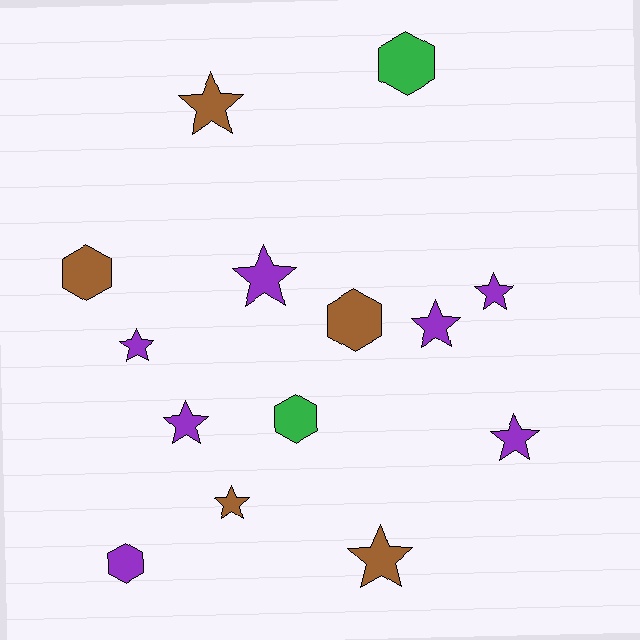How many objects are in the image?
There are 14 objects.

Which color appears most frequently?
Purple, with 7 objects.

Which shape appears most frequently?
Star, with 9 objects.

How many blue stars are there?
There are no blue stars.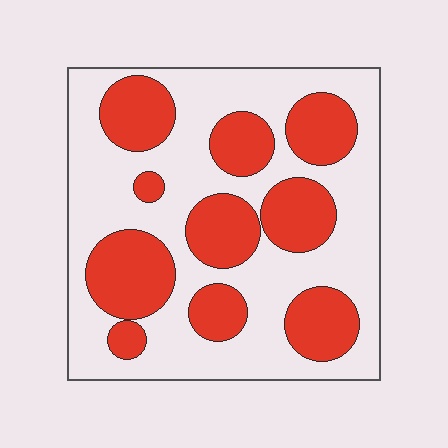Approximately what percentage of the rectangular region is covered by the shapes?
Approximately 40%.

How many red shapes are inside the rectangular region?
10.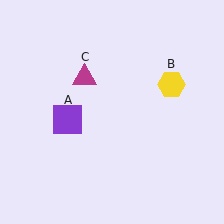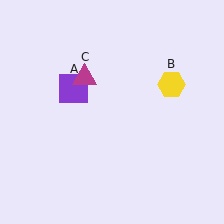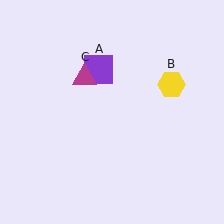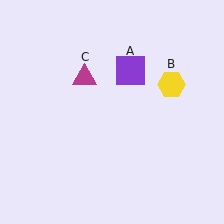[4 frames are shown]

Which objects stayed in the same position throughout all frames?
Yellow hexagon (object B) and magenta triangle (object C) remained stationary.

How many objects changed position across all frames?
1 object changed position: purple square (object A).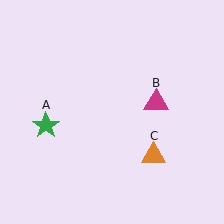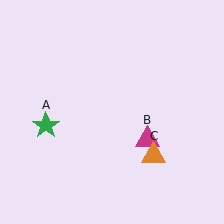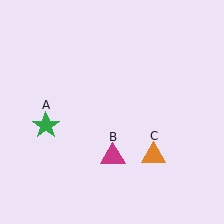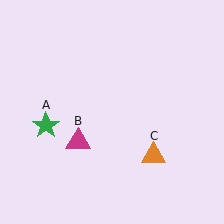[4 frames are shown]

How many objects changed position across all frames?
1 object changed position: magenta triangle (object B).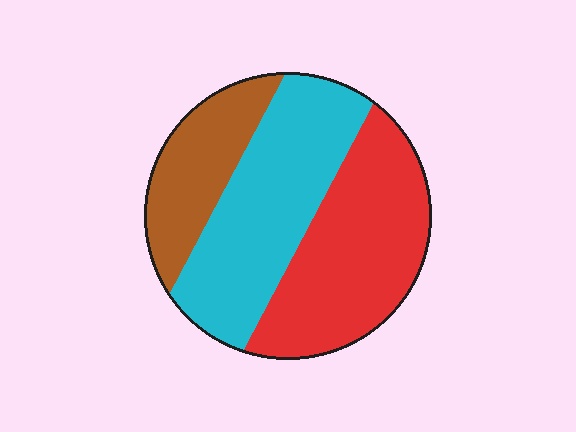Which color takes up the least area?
Brown, at roughly 20%.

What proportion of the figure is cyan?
Cyan covers about 40% of the figure.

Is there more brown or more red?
Red.